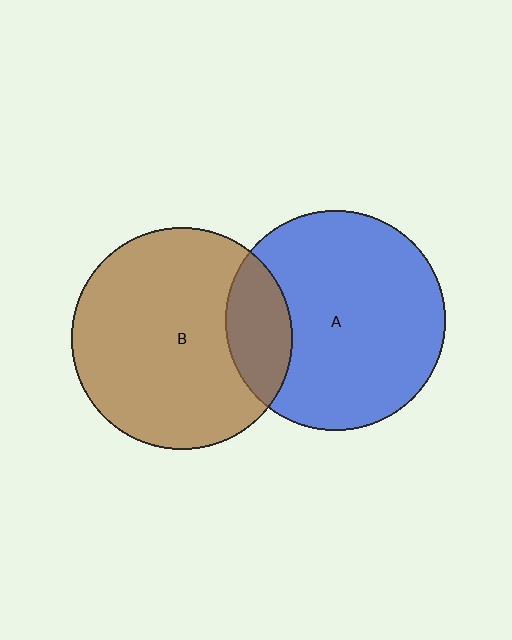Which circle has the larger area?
Circle B (brown).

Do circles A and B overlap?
Yes.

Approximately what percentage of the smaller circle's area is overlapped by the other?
Approximately 20%.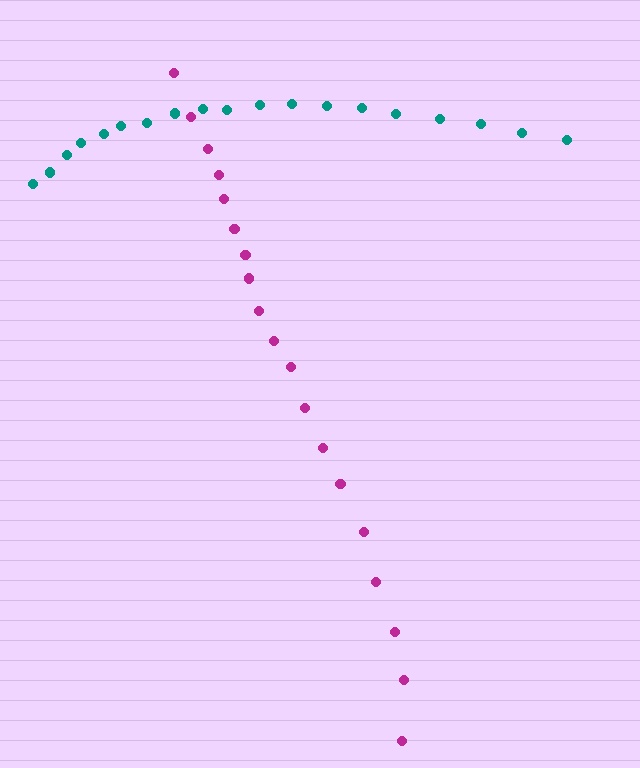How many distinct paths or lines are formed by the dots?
There are 2 distinct paths.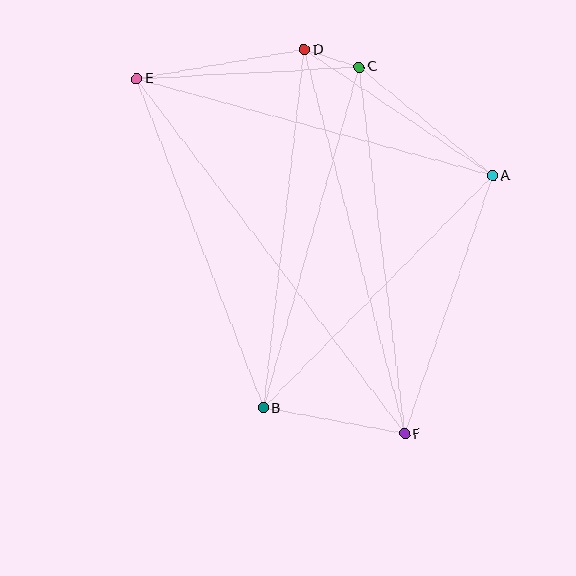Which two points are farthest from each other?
Points E and F are farthest from each other.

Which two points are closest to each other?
Points C and D are closest to each other.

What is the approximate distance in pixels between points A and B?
The distance between A and B is approximately 326 pixels.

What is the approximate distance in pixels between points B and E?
The distance between B and E is approximately 353 pixels.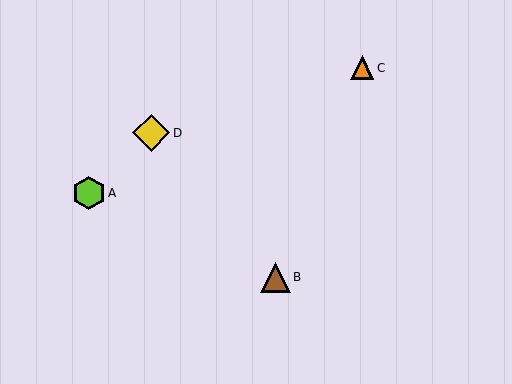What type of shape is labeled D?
Shape D is a yellow diamond.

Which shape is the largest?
The yellow diamond (labeled D) is the largest.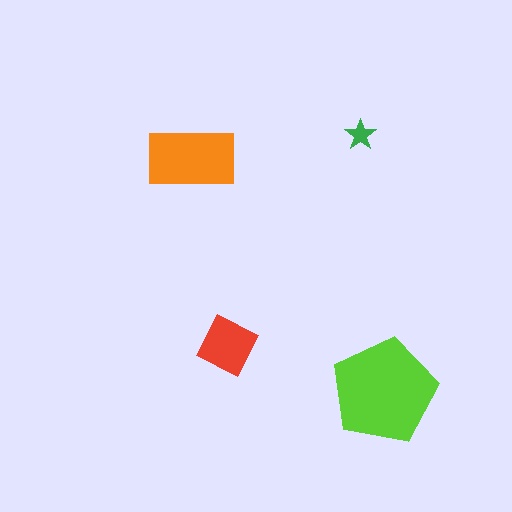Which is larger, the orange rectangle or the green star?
The orange rectangle.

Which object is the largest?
The lime pentagon.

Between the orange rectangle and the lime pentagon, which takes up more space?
The lime pentagon.